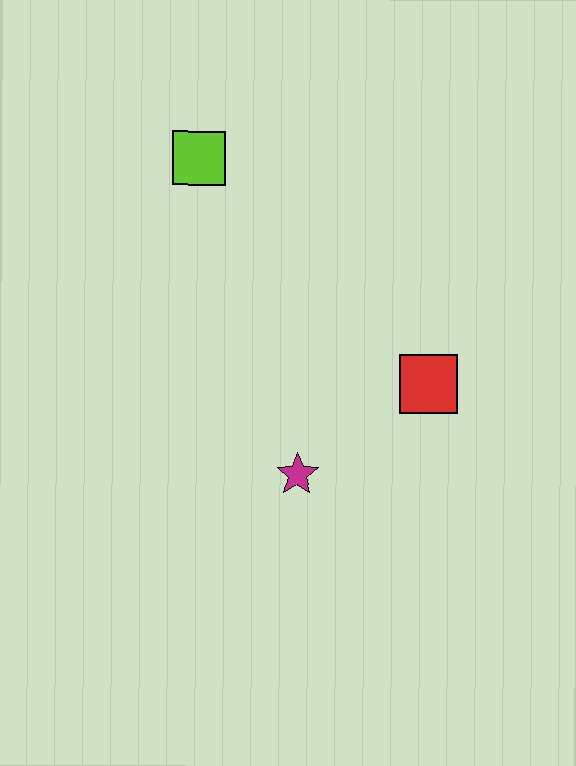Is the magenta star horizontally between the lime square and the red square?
Yes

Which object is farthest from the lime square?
The magenta star is farthest from the lime square.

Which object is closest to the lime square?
The red square is closest to the lime square.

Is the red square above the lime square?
No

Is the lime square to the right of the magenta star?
No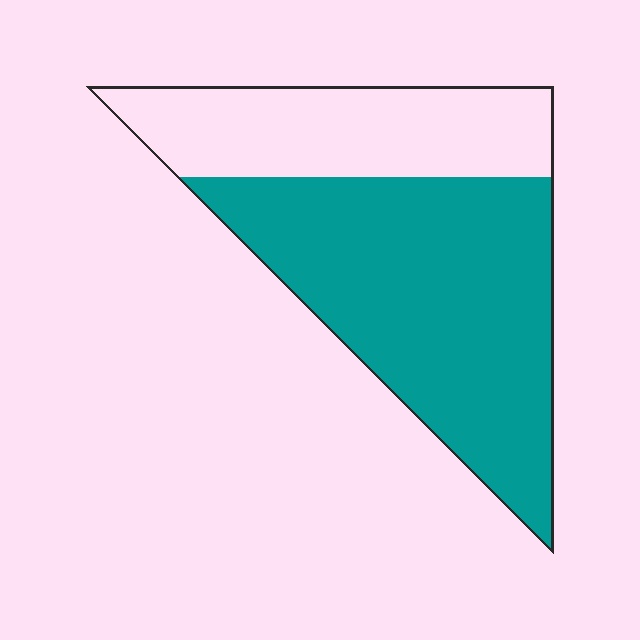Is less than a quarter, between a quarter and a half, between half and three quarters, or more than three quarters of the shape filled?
Between half and three quarters.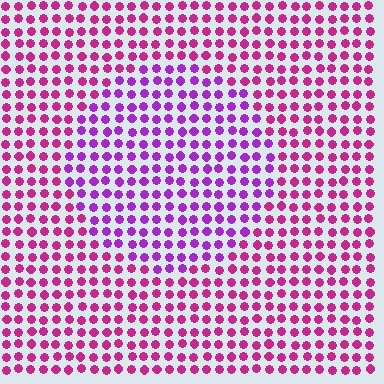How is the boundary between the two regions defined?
The boundary is defined purely by a slight shift in hue (about 34 degrees). Spacing, size, and orientation are identical on both sides.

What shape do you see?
I see a circle.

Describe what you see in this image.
The image is filled with small magenta elements in a uniform arrangement. A circle-shaped region is visible where the elements are tinted to a slightly different hue, forming a subtle color boundary.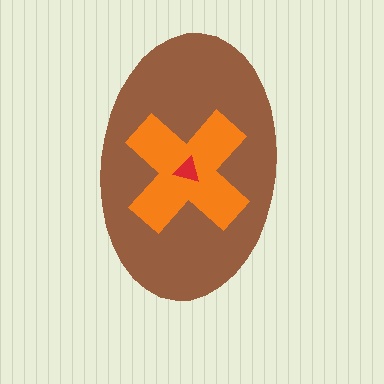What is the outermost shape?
The brown ellipse.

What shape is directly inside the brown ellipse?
The orange cross.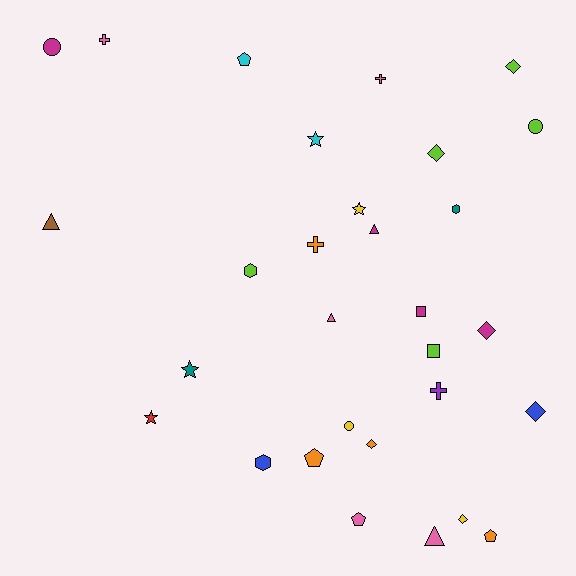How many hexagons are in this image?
There are 3 hexagons.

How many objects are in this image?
There are 30 objects.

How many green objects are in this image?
There are no green objects.